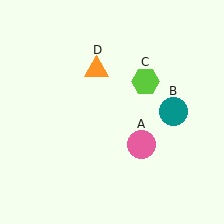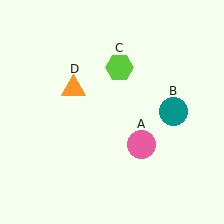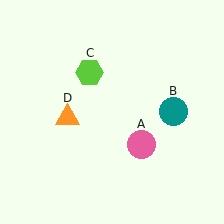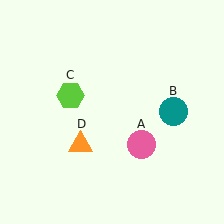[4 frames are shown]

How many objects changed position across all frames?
2 objects changed position: lime hexagon (object C), orange triangle (object D).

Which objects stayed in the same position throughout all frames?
Pink circle (object A) and teal circle (object B) remained stationary.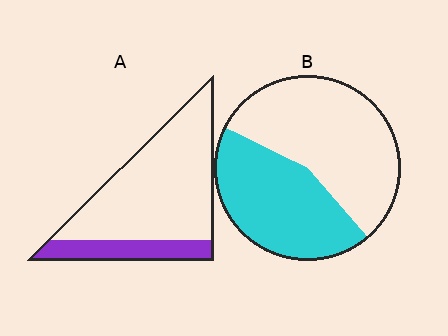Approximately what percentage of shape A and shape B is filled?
A is approximately 20% and B is approximately 45%.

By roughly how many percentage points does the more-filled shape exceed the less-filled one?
By roughly 20 percentage points (B over A).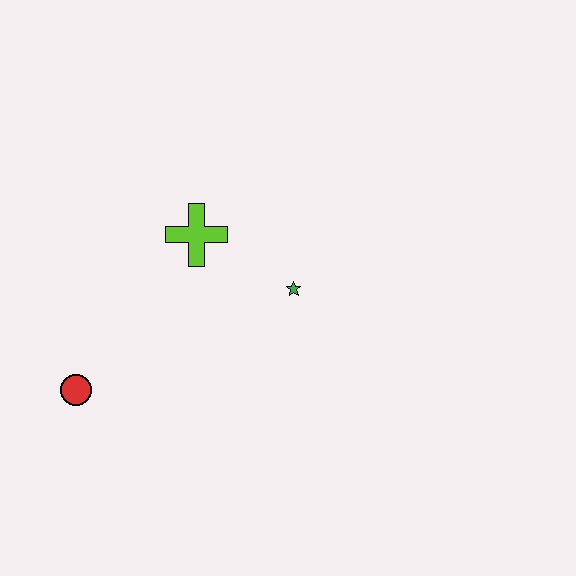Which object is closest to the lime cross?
The green star is closest to the lime cross.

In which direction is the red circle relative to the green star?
The red circle is to the left of the green star.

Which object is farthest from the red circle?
The green star is farthest from the red circle.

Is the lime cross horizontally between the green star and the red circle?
Yes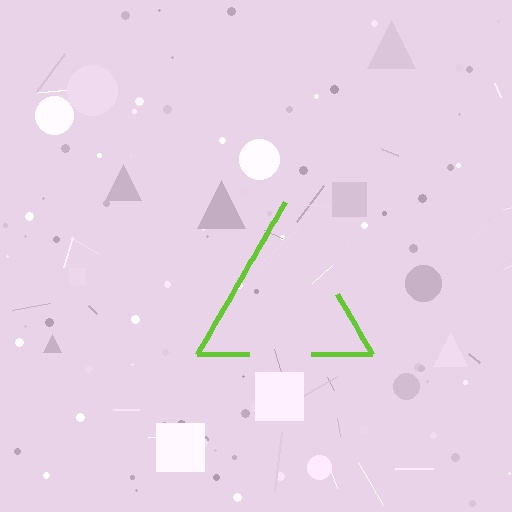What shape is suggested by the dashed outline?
The dashed outline suggests a triangle.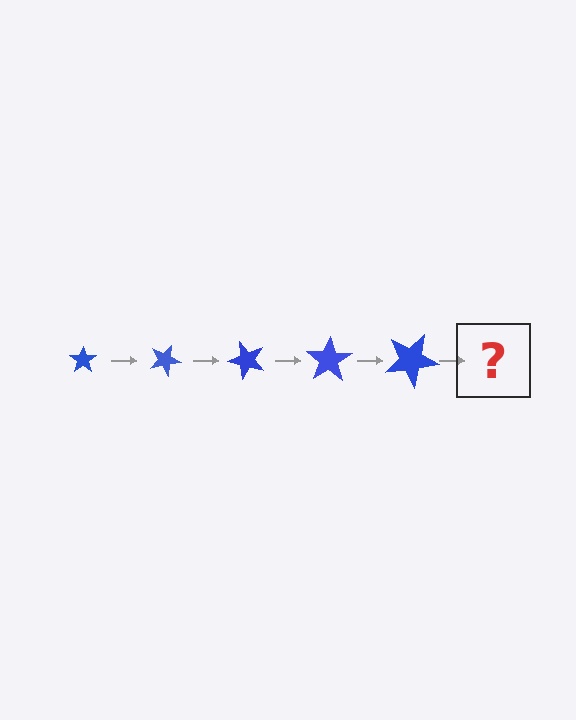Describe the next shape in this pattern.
It should be a star, larger than the previous one and rotated 125 degrees from the start.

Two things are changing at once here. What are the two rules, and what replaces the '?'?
The two rules are that the star grows larger each step and it rotates 25 degrees each step. The '?' should be a star, larger than the previous one and rotated 125 degrees from the start.